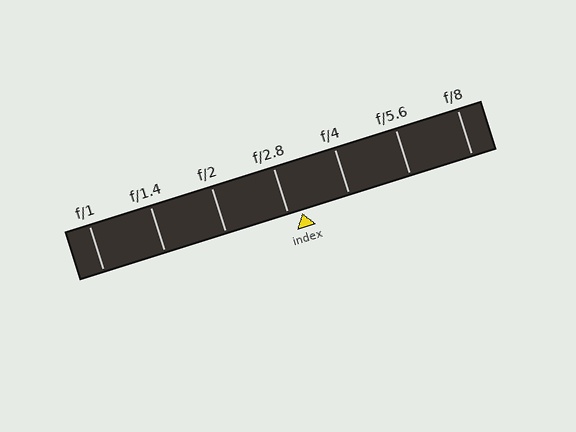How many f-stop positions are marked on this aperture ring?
There are 7 f-stop positions marked.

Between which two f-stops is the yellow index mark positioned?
The index mark is between f/2.8 and f/4.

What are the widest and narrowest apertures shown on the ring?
The widest aperture shown is f/1 and the narrowest is f/8.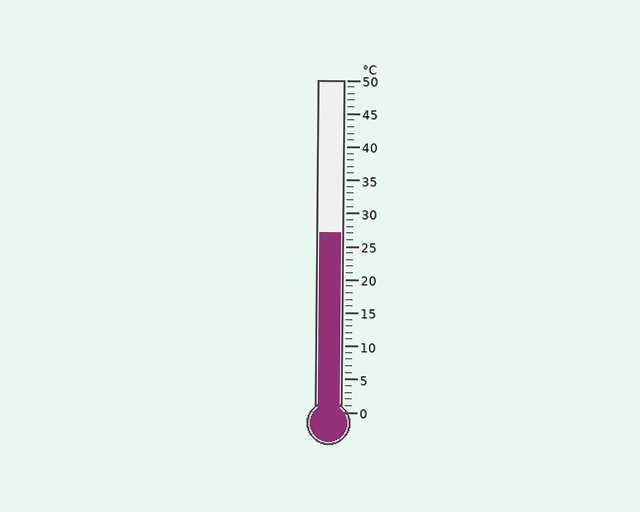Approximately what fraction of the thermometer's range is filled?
The thermometer is filled to approximately 55% of its range.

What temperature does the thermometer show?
The thermometer shows approximately 27°C.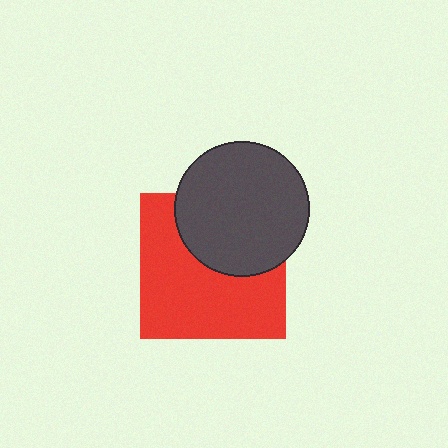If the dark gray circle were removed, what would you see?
You would see the complete red square.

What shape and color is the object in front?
The object in front is a dark gray circle.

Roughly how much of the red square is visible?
About half of it is visible (roughly 62%).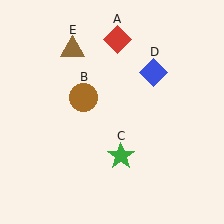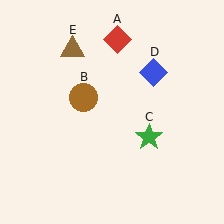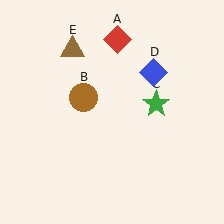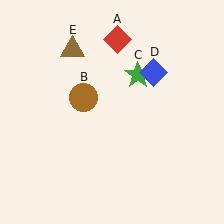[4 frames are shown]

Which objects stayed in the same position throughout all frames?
Red diamond (object A) and brown circle (object B) and blue diamond (object D) and brown triangle (object E) remained stationary.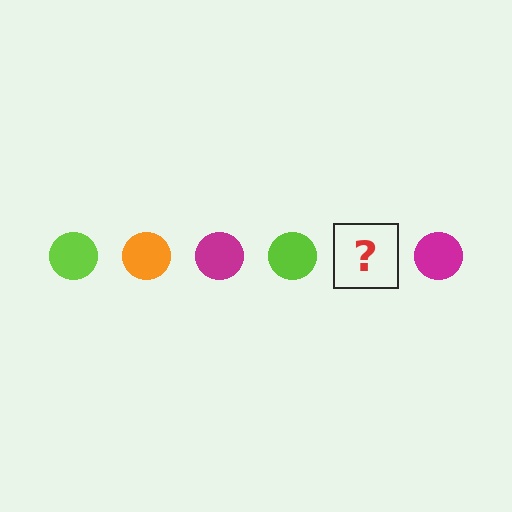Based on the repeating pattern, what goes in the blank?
The blank should be an orange circle.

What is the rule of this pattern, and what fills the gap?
The rule is that the pattern cycles through lime, orange, magenta circles. The gap should be filled with an orange circle.